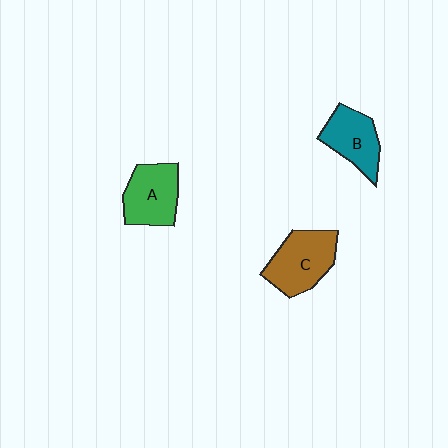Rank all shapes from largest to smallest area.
From largest to smallest: C (brown), A (green), B (teal).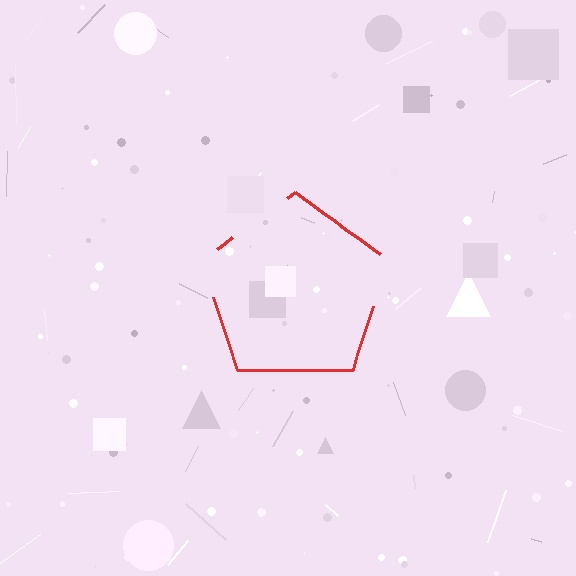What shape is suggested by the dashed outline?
The dashed outline suggests a pentagon.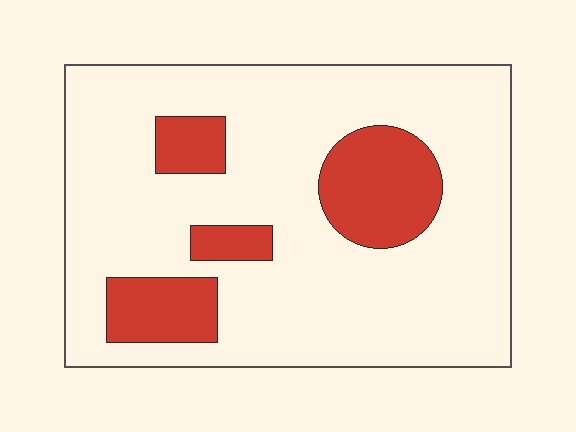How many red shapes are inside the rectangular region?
4.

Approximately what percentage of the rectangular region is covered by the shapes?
Approximately 20%.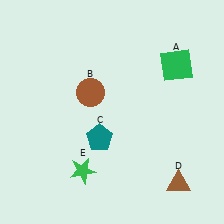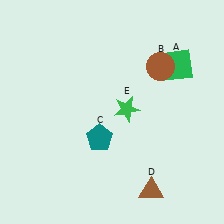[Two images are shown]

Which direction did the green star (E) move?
The green star (E) moved up.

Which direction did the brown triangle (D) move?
The brown triangle (D) moved left.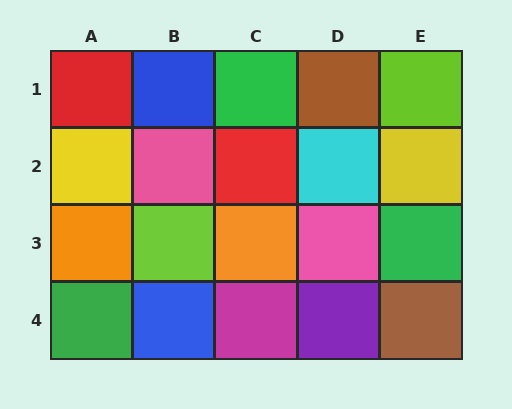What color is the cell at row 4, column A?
Green.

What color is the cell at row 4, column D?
Purple.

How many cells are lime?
2 cells are lime.